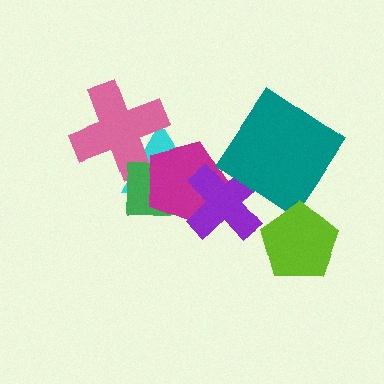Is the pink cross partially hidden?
Yes, it is partially covered by another shape.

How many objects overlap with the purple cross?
3 objects overlap with the purple cross.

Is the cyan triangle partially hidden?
Yes, it is partially covered by another shape.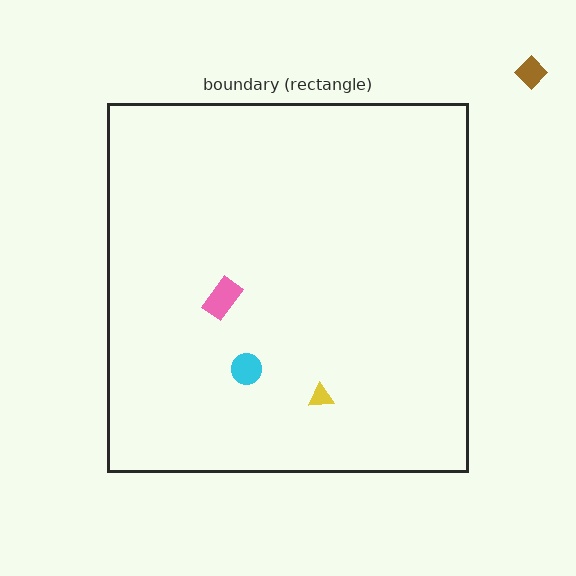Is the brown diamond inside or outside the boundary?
Outside.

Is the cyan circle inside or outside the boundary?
Inside.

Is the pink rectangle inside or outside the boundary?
Inside.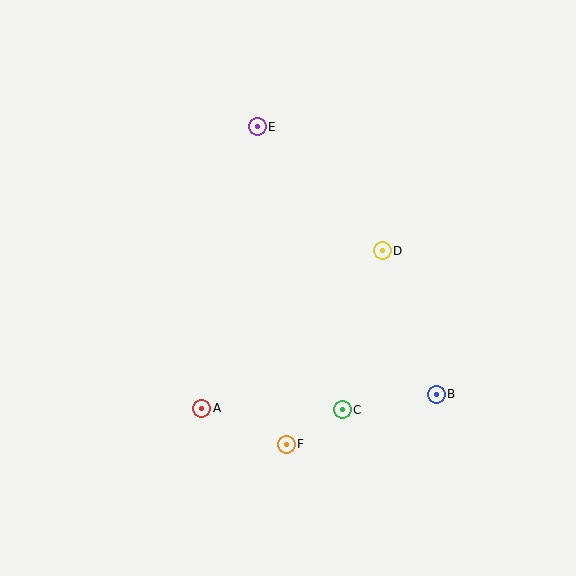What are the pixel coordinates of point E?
Point E is at (257, 127).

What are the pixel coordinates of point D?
Point D is at (382, 251).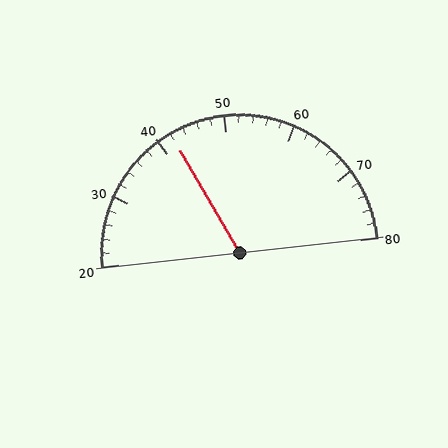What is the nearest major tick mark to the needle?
The nearest major tick mark is 40.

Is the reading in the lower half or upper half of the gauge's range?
The reading is in the lower half of the range (20 to 80).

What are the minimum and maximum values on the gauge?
The gauge ranges from 20 to 80.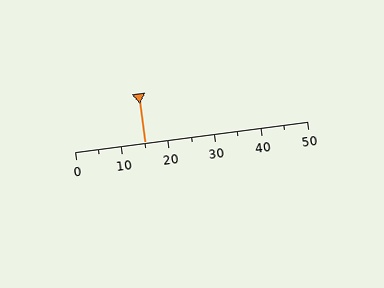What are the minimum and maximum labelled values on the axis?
The axis runs from 0 to 50.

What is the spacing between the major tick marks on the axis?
The major ticks are spaced 10 apart.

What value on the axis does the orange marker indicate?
The marker indicates approximately 15.